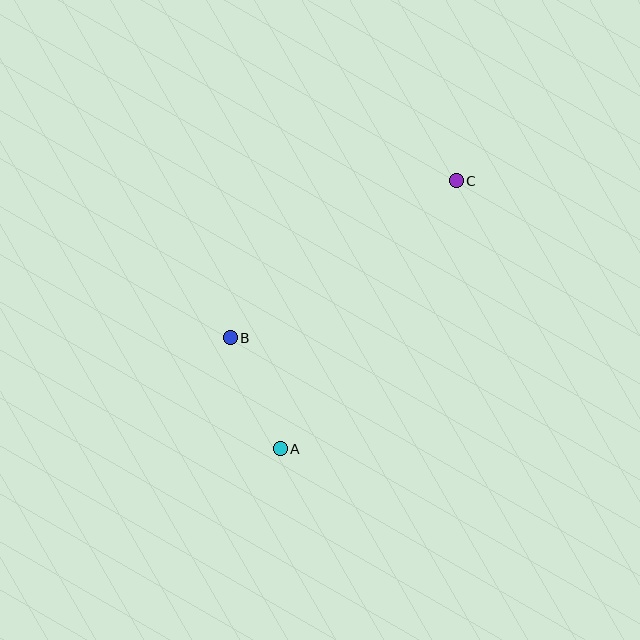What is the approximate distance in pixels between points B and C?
The distance between B and C is approximately 275 pixels.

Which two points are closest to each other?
Points A and B are closest to each other.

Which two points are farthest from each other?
Points A and C are farthest from each other.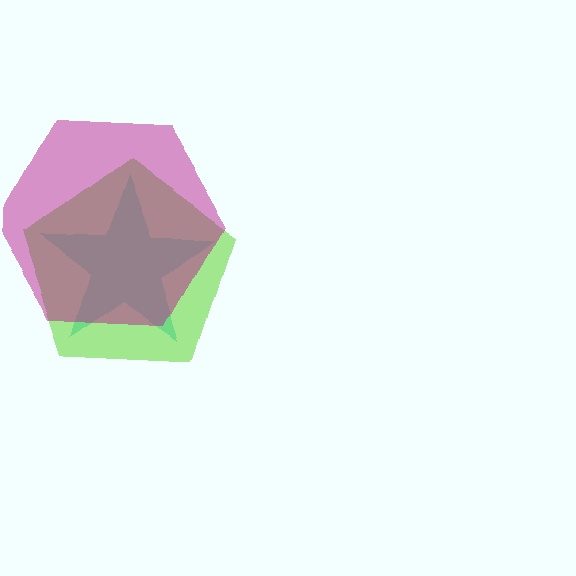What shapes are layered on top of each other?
The layered shapes are: a cyan star, a lime pentagon, a magenta hexagon.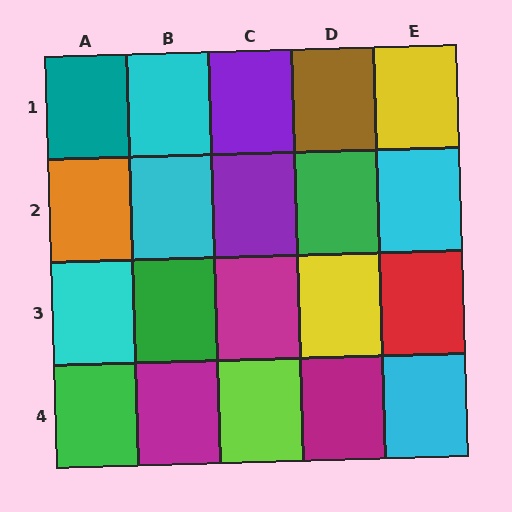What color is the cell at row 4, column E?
Cyan.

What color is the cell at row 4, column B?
Magenta.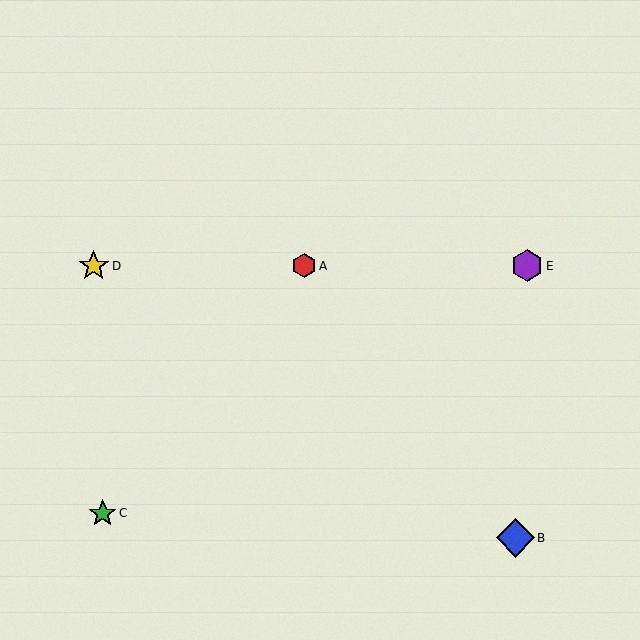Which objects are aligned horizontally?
Objects A, D, E are aligned horizontally.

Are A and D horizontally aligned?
Yes, both are at y≈266.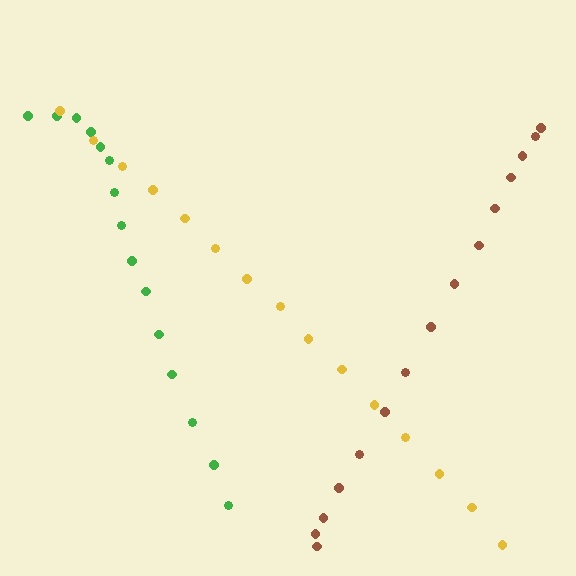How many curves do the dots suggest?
There are 3 distinct paths.